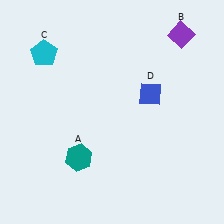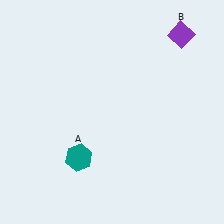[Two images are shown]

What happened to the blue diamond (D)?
The blue diamond (D) was removed in Image 2. It was in the top-right area of Image 1.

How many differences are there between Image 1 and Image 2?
There are 2 differences between the two images.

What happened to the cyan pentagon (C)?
The cyan pentagon (C) was removed in Image 2. It was in the top-left area of Image 1.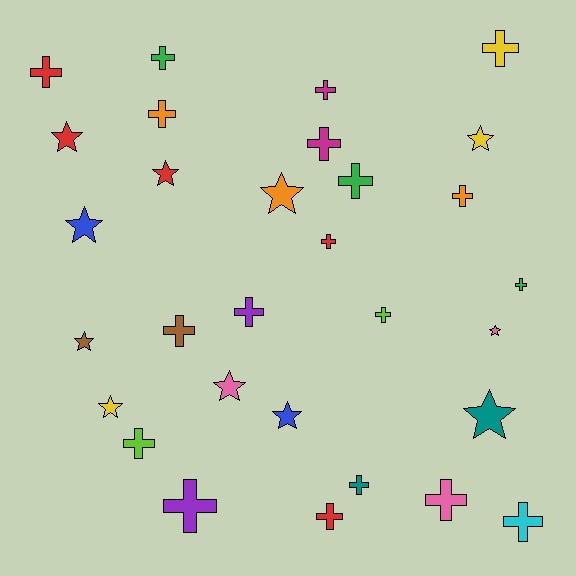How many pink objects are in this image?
There are 3 pink objects.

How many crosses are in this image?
There are 19 crosses.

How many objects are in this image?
There are 30 objects.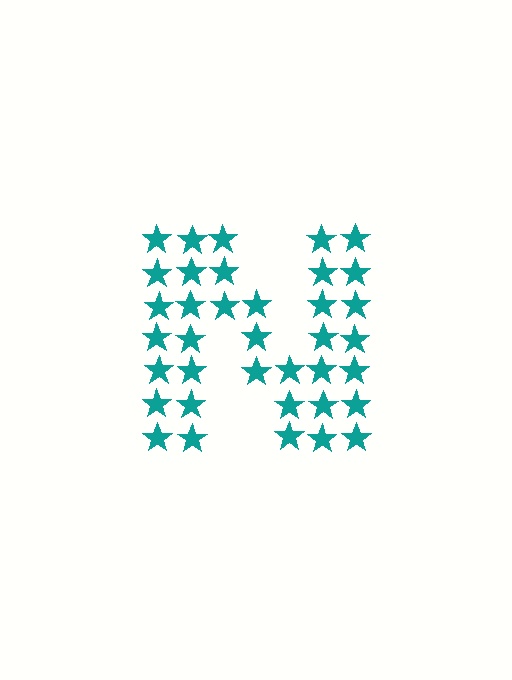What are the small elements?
The small elements are stars.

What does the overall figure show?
The overall figure shows the letter N.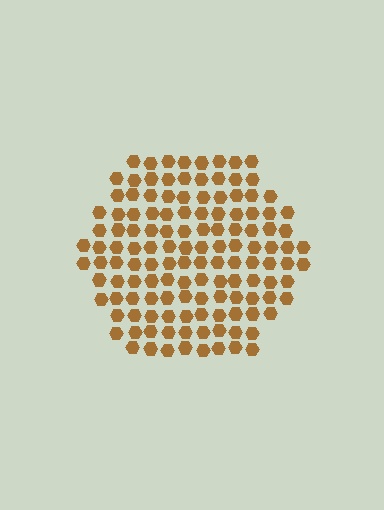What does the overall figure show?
The overall figure shows a hexagon.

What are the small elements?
The small elements are hexagons.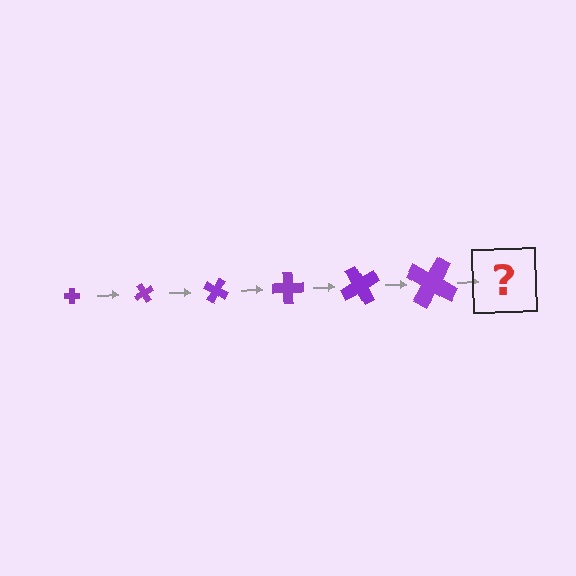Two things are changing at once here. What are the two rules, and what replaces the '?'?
The two rules are that the cross grows larger each step and it rotates 60 degrees each step. The '?' should be a cross, larger than the previous one and rotated 360 degrees from the start.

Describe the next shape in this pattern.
It should be a cross, larger than the previous one and rotated 360 degrees from the start.